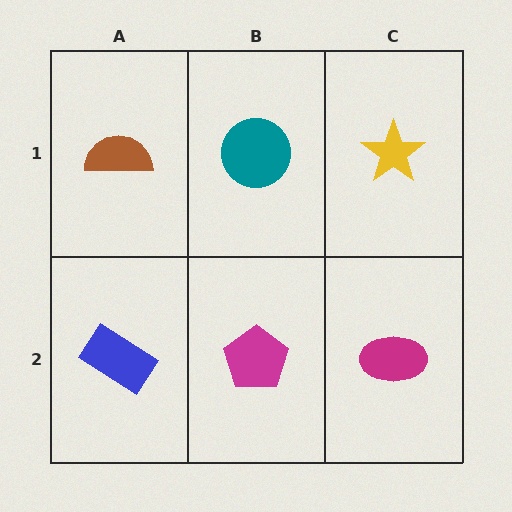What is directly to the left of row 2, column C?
A magenta pentagon.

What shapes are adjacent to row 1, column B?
A magenta pentagon (row 2, column B), a brown semicircle (row 1, column A), a yellow star (row 1, column C).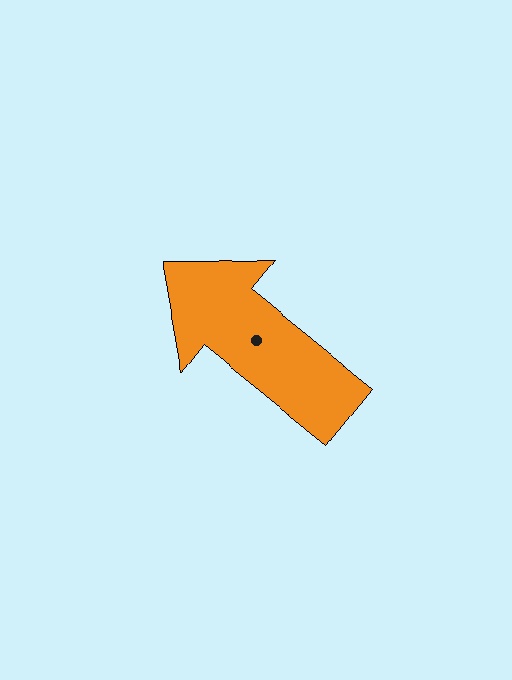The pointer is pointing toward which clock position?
Roughly 10 o'clock.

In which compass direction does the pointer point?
Northwest.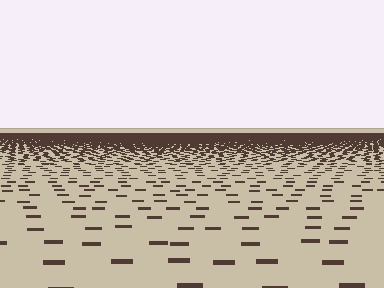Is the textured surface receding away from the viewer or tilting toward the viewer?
The surface is receding away from the viewer. Texture elements get smaller and denser toward the top.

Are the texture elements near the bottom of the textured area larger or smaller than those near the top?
Larger. Near the bottom, elements are closer to the viewer and appear at a bigger on-screen size.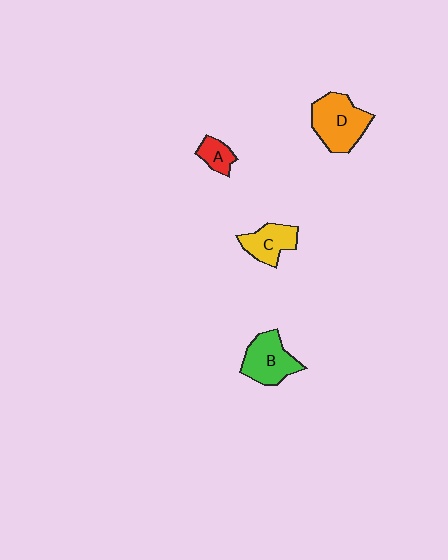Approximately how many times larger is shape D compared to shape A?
Approximately 2.6 times.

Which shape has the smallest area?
Shape A (red).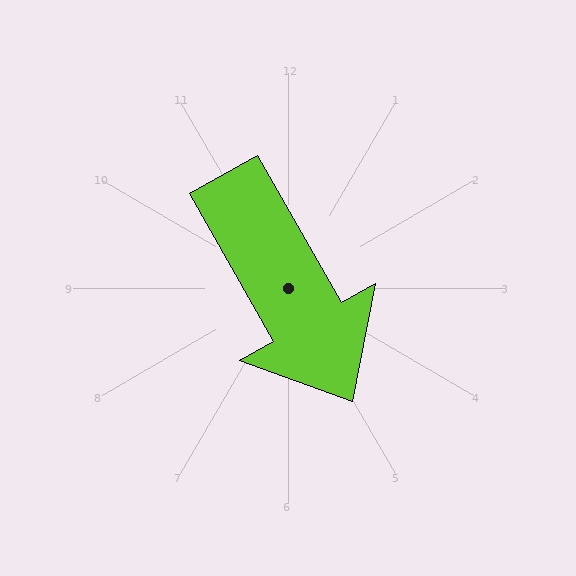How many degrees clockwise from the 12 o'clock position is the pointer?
Approximately 150 degrees.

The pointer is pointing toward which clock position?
Roughly 5 o'clock.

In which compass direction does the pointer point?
Southeast.